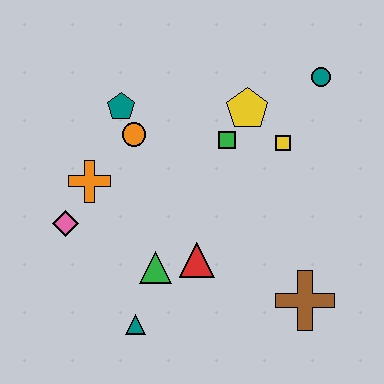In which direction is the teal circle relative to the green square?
The teal circle is to the right of the green square.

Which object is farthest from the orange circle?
The brown cross is farthest from the orange circle.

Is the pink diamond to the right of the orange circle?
No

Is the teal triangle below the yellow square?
Yes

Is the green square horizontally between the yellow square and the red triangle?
Yes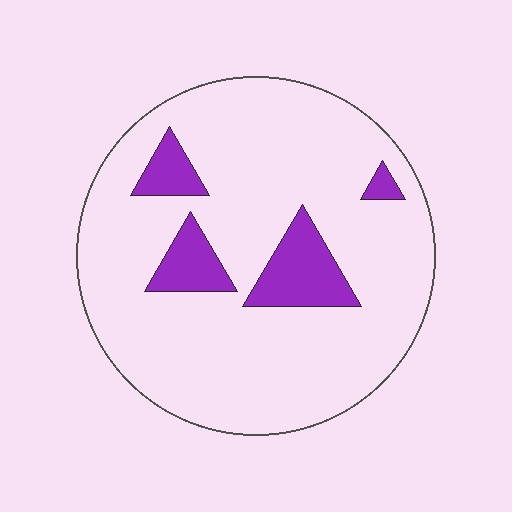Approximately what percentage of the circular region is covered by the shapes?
Approximately 15%.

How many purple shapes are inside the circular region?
4.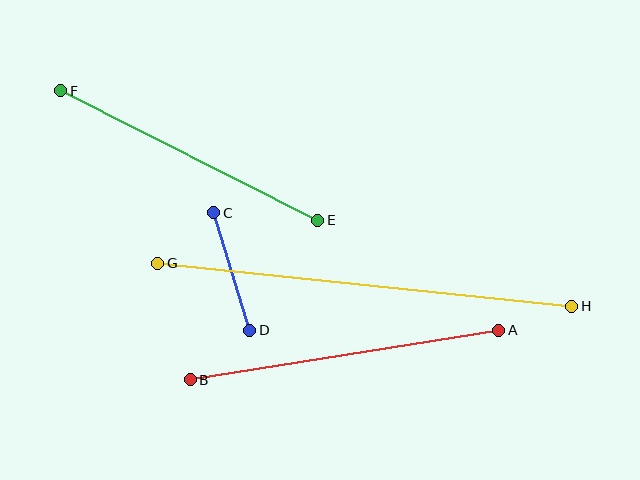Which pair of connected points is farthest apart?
Points G and H are farthest apart.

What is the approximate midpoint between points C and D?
The midpoint is at approximately (232, 271) pixels.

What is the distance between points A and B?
The distance is approximately 312 pixels.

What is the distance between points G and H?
The distance is approximately 416 pixels.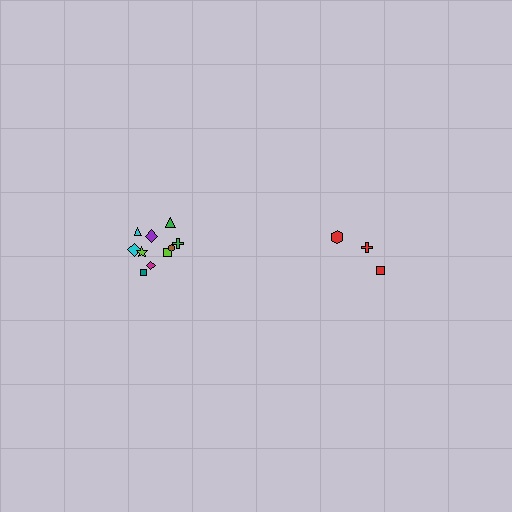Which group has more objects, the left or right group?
The left group.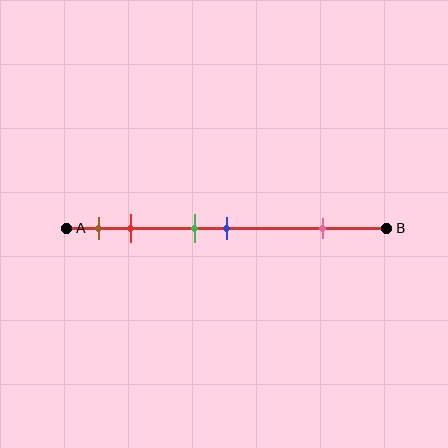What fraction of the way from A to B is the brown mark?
The brown mark is approximately 10% (0.1) of the way from A to B.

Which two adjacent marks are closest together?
The green and blue marks are the closest adjacent pair.